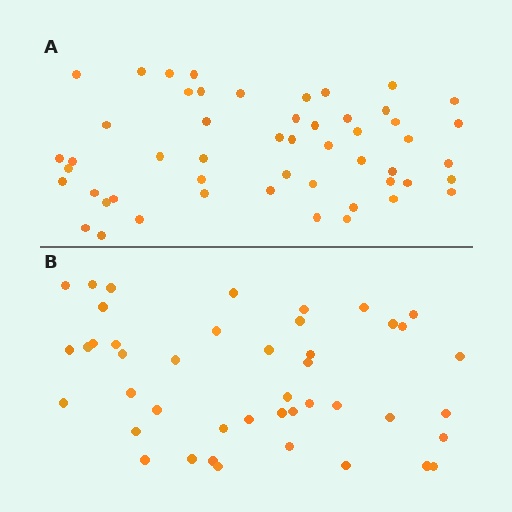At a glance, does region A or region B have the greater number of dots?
Region A (the top region) has more dots.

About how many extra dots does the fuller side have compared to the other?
Region A has roughly 8 or so more dots than region B.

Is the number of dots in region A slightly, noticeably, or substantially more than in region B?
Region A has only slightly more — the two regions are fairly close. The ratio is roughly 1.2 to 1.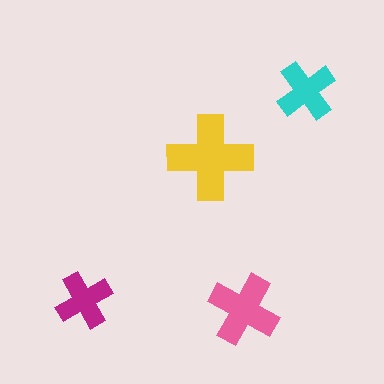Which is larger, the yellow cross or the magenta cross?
The yellow one.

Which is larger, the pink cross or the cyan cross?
The pink one.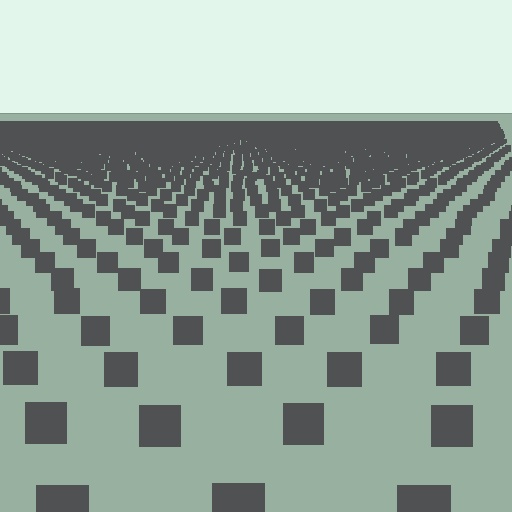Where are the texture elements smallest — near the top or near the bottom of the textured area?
Near the top.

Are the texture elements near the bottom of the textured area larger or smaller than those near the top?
Larger. Near the bottom, elements are closer to the viewer and appear at a bigger on-screen size.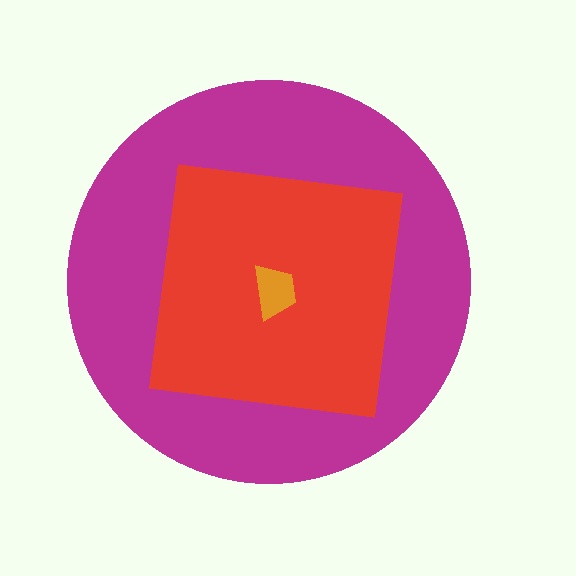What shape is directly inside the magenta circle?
The red square.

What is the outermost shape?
The magenta circle.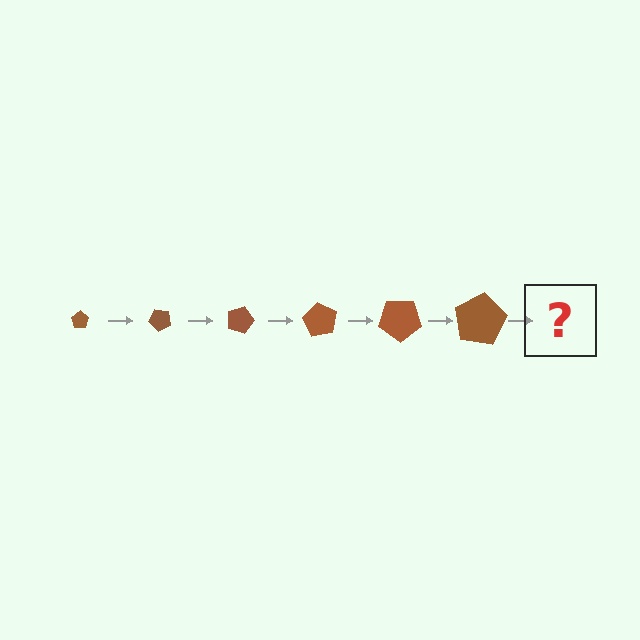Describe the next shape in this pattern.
It should be a pentagon, larger than the previous one and rotated 270 degrees from the start.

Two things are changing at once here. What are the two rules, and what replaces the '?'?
The two rules are that the pentagon grows larger each step and it rotates 45 degrees each step. The '?' should be a pentagon, larger than the previous one and rotated 270 degrees from the start.